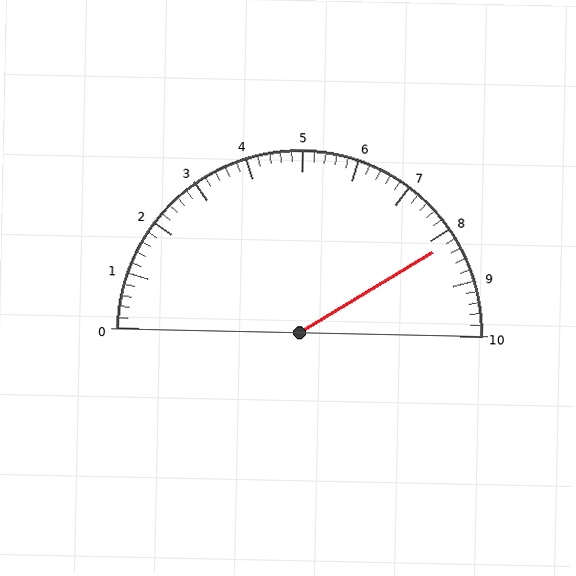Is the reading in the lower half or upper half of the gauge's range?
The reading is in the upper half of the range (0 to 10).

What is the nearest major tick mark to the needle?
The nearest major tick mark is 8.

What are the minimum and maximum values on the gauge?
The gauge ranges from 0 to 10.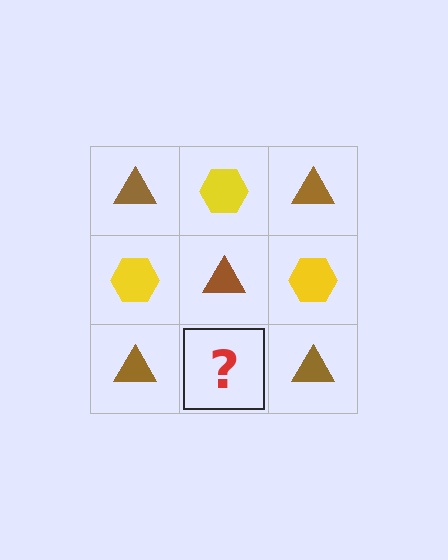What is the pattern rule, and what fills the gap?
The rule is that it alternates brown triangle and yellow hexagon in a checkerboard pattern. The gap should be filled with a yellow hexagon.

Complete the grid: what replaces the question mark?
The question mark should be replaced with a yellow hexagon.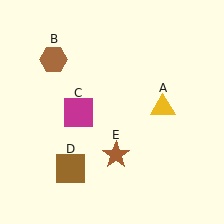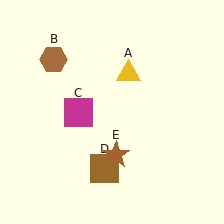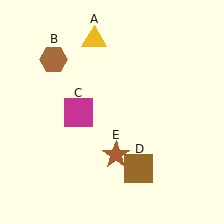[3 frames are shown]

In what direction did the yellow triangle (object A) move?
The yellow triangle (object A) moved up and to the left.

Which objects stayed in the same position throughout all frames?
Brown hexagon (object B) and magenta square (object C) and brown star (object E) remained stationary.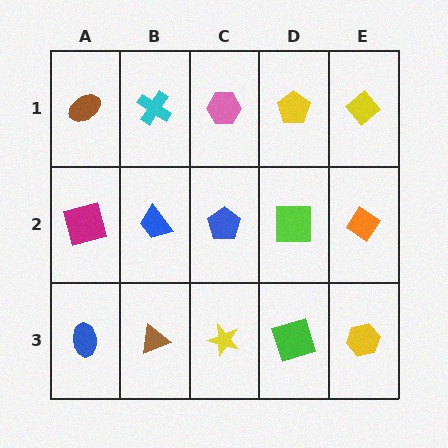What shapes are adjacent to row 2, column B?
A cyan cross (row 1, column B), a brown triangle (row 3, column B), a magenta square (row 2, column A), a blue pentagon (row 2, column C).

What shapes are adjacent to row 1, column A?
A magenta square (row 2, column A), a cyan cross (row 1, column B).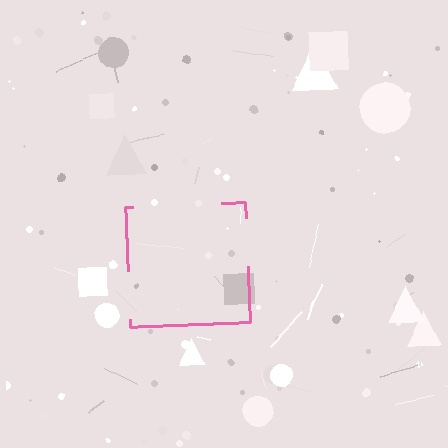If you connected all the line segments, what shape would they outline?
They would outline a square.